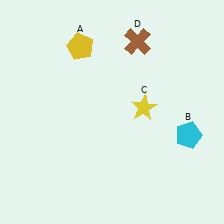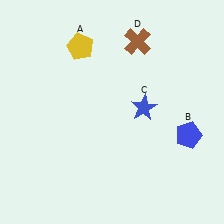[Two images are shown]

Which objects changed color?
B changed from cyan to blue. C changed from yellow to blue.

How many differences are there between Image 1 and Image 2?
There are 2 differences between the two images.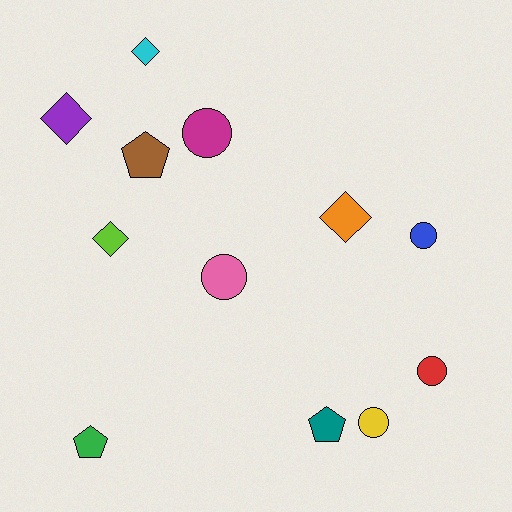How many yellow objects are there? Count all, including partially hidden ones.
There is 1 yellow object.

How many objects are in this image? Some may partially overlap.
There are 12 objects.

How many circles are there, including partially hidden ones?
There are 5 circles.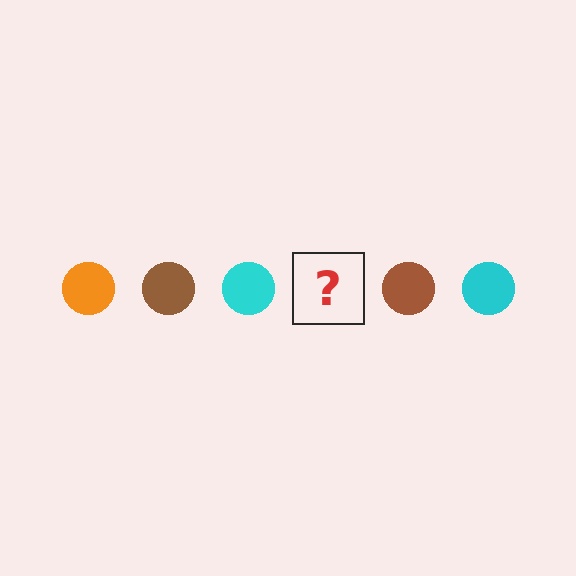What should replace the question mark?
The question mark should be replaced with an orange circle.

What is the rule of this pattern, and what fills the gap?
The rule is that the pattern cycles through orange, brown, cyan circles. The gap should be filled with an orange circle.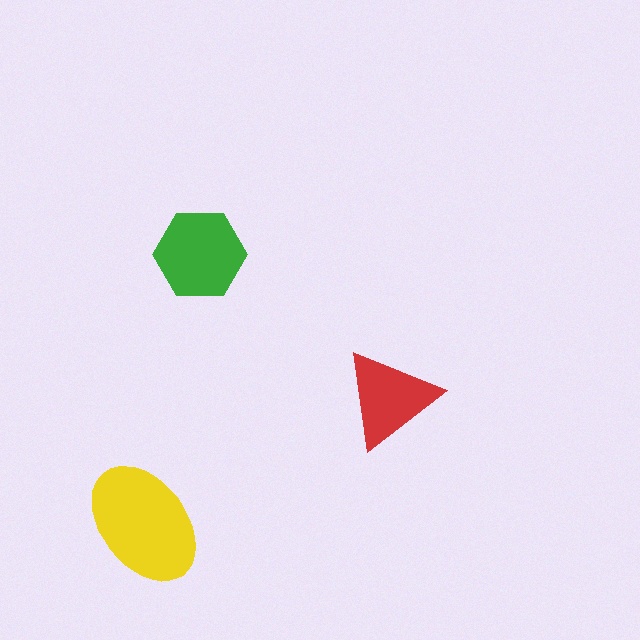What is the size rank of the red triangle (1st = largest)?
3rd.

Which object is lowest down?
The yellow ellipse is bottommost.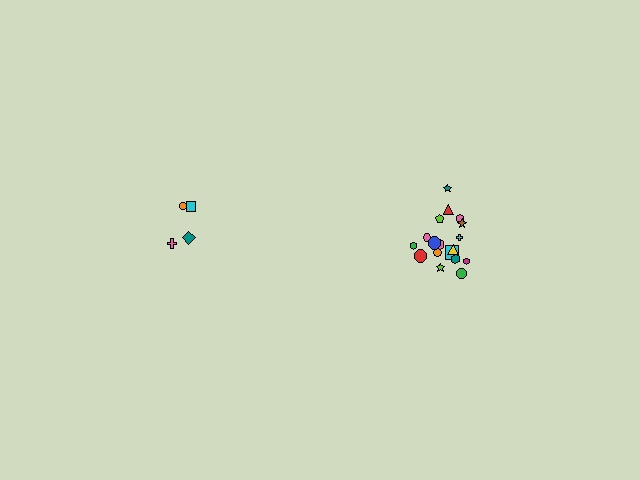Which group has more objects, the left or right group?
The right group.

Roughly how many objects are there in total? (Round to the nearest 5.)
Roughly 20 objects in total.